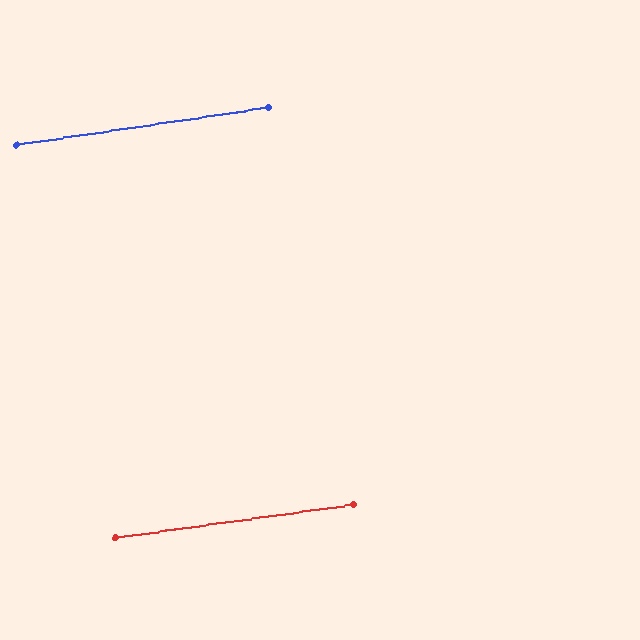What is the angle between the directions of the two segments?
Approximately 0 degrees.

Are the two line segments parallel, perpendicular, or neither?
Parallel — their directions differ by only 0.5°.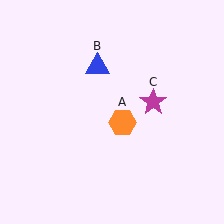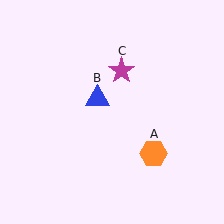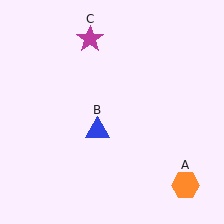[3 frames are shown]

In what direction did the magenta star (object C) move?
The magenta star (object C) moved up and to the left.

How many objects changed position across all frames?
3 objects changed position: orange hexagon (object A), blue triangle (object B), magenta star (object C).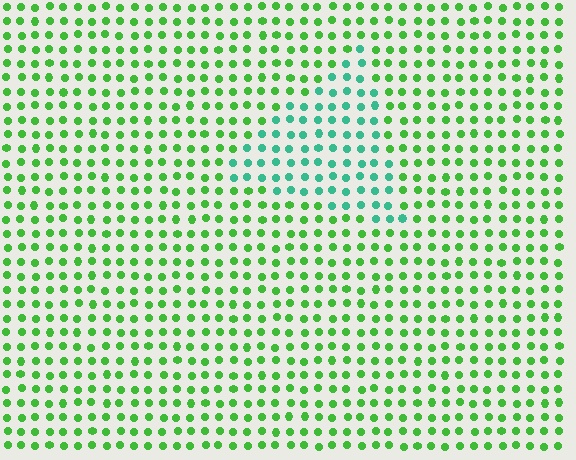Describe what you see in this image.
The image is filled with small green elements in a uniform arrangement. A triangle-shaped region is visible where the elements are tinted to a slightly different hue, forming a subtle color boundary.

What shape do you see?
I see a triangle.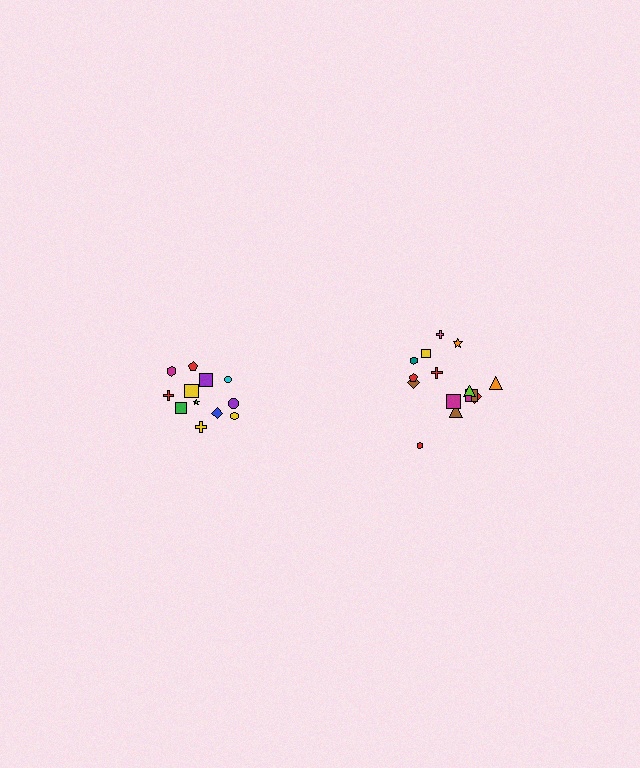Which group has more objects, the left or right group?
The right group.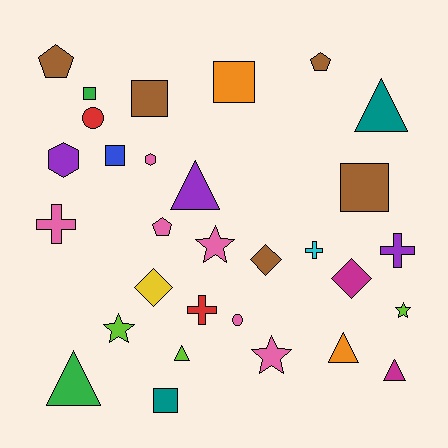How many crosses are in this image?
There are 4 crosses.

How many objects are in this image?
There are 30 objects.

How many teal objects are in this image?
There are 2 teal objects.